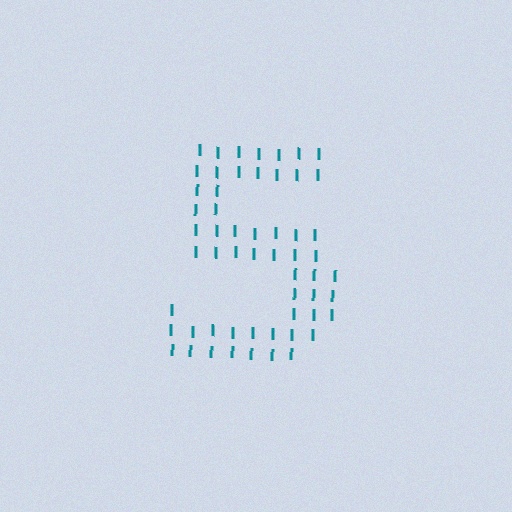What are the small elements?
The small elements are letter I's.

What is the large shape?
The large shape is the digit 5.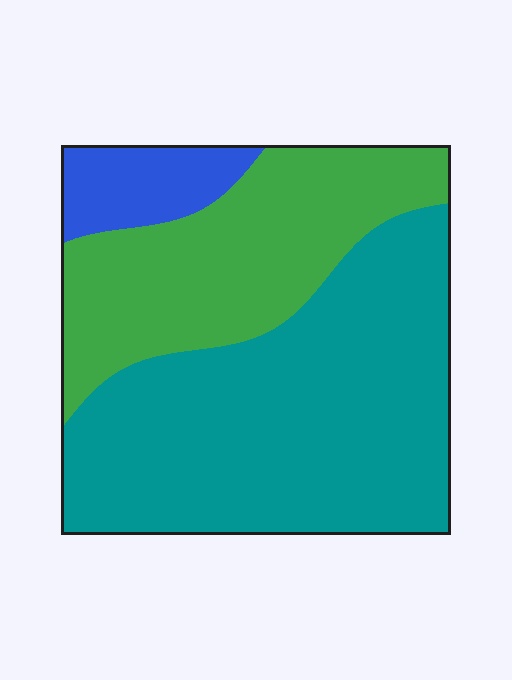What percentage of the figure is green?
Green takes up between a quarter and a half of the figure.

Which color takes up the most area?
Teal, at roughly 55%.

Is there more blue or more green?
Green.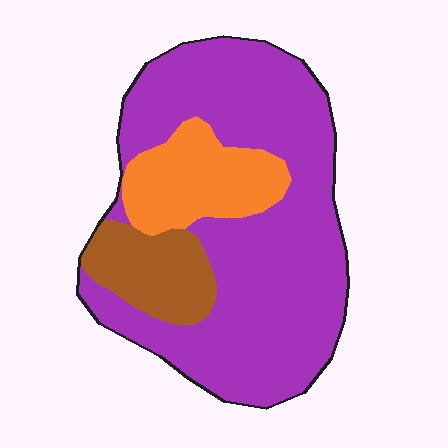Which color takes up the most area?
Purple, at roughly 70%.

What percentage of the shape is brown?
Brown takes up less than a quarter of the shape.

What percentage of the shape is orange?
Orange covers about 15% of the shape.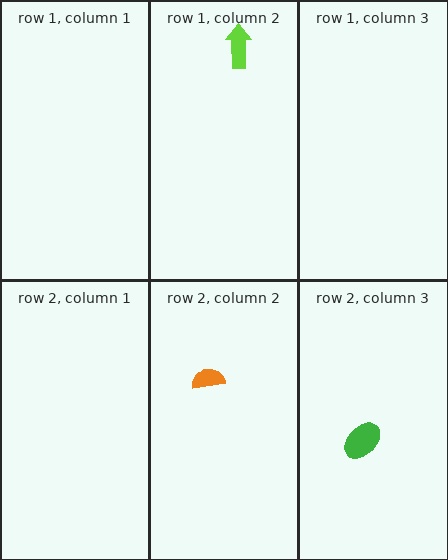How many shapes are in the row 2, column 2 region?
1.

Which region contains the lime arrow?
The row 1, column 2 region.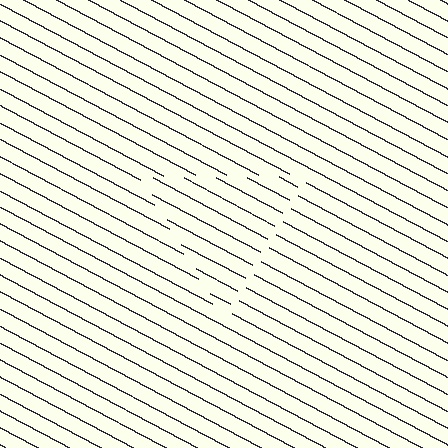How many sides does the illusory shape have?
3 sides — the line-ends trace a triangle.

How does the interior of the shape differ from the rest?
The interior of the shape contains the same grating, shifted by half a period — the contour is defined by the phase discontinuity where line-ends from the inner and outer gratings abut.